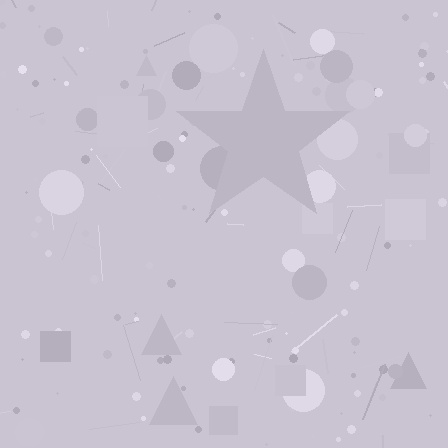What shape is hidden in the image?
A star is hidden in the image.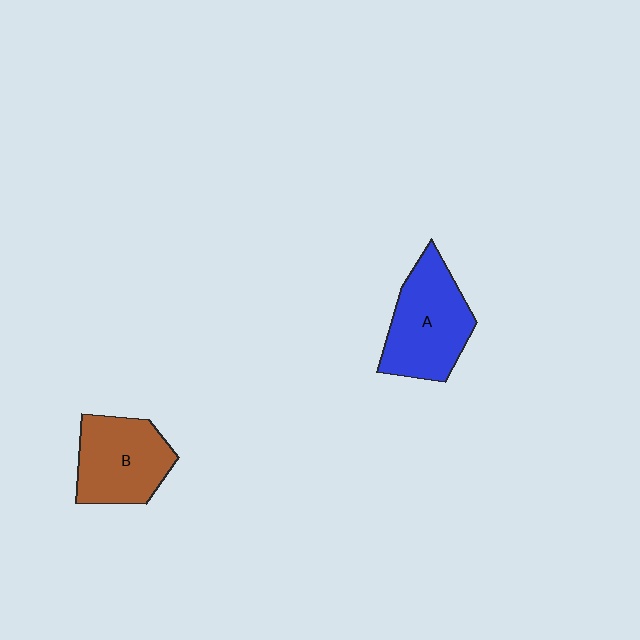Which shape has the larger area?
Shape A (blue).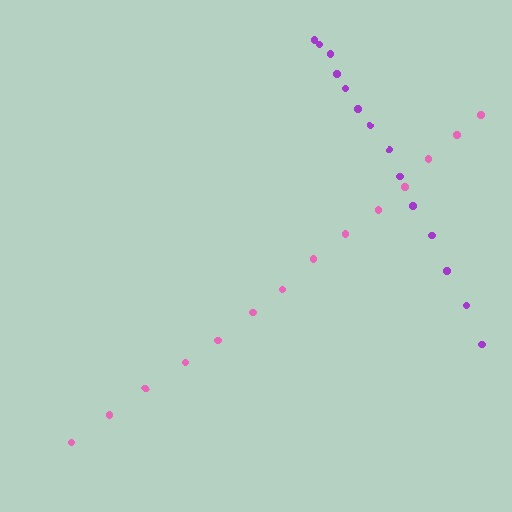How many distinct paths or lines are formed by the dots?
There are 2 distinct paths.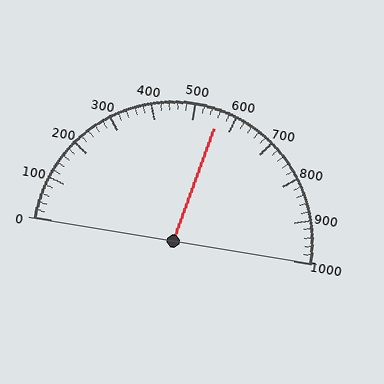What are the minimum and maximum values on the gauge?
The gauge ranges from 0 to 1000.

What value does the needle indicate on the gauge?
The needle indicates approximately 560.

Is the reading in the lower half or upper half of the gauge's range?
The reading is in the upper half of the range (0 to 1000).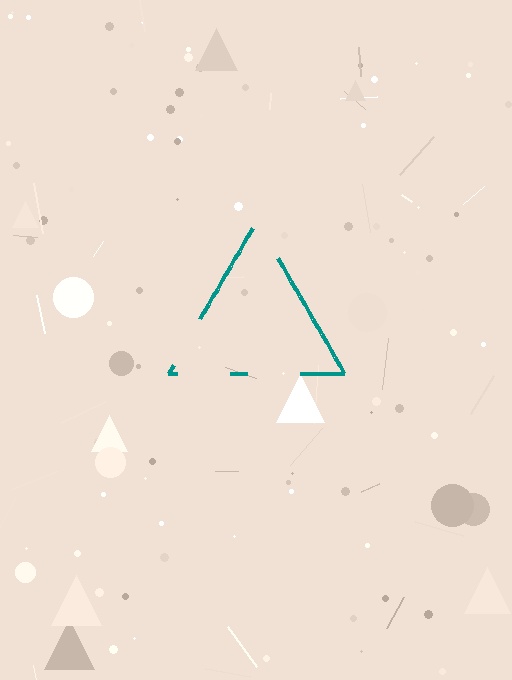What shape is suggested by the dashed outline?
The dashed outline suggests a triangle.